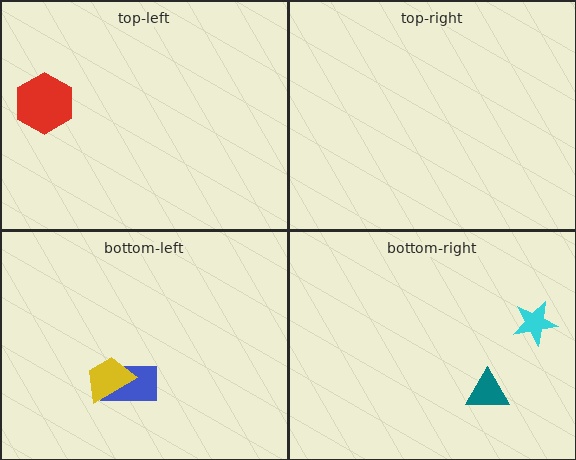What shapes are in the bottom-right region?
The cyan star, the teal triangle.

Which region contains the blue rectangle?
The bottom-left region.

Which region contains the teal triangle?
The bottom-right region.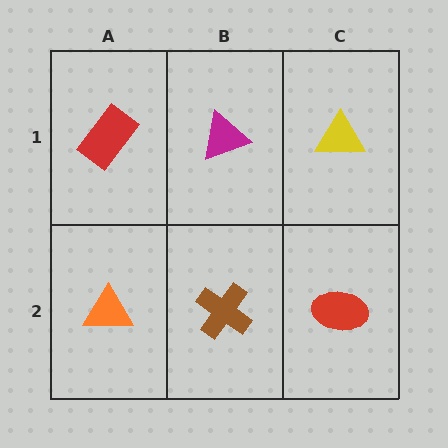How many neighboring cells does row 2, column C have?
2.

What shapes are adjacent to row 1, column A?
An orange triangle (row 2, column A), a magenta triangle (row 1, column B).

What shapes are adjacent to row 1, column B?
A brown cross (row 2, column B), a red rectangle (row 1, column A), a yellow triangle (row 1, column C).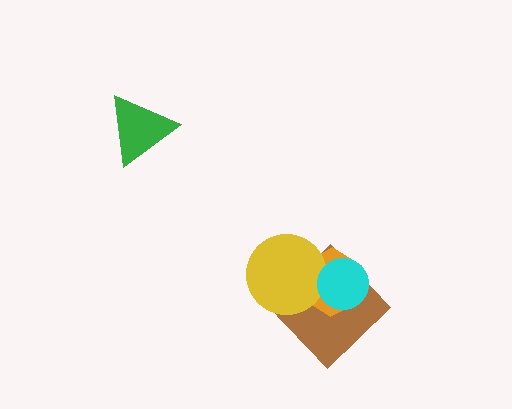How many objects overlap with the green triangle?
0 objects overlap with the green triangle.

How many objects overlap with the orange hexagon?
3 objects overlap with the orange hexagon.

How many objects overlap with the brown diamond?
3 objects overlap with the brown diamond.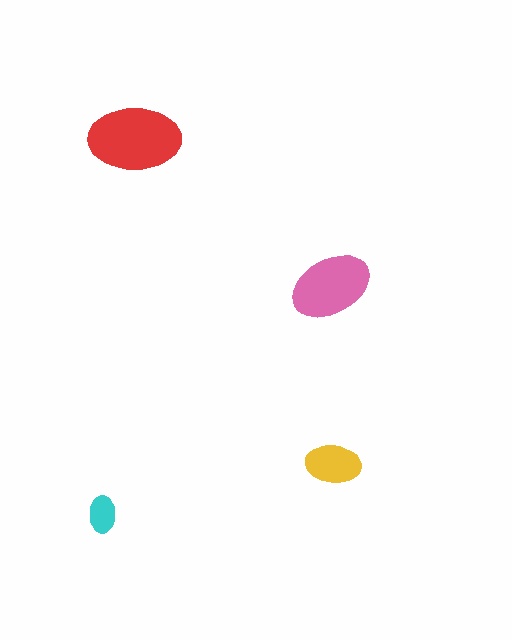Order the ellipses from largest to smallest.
the red one, the pink one, the yellow one, the cyan one.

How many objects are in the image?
There are 4 objects in the image.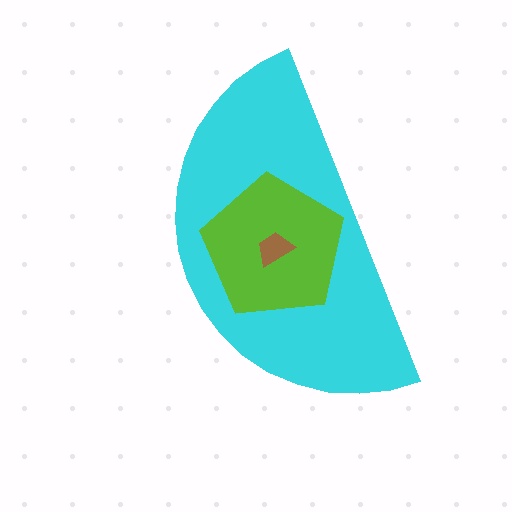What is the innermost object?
The brown trapezoid.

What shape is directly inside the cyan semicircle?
The lime pentagon.